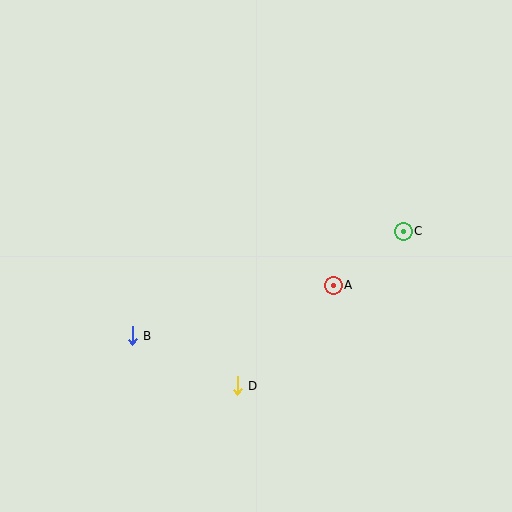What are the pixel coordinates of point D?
Point D is at (237, 386).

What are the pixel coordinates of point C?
Point C is at (403, 231).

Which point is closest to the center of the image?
Point A at (333, 285) is closest to the center.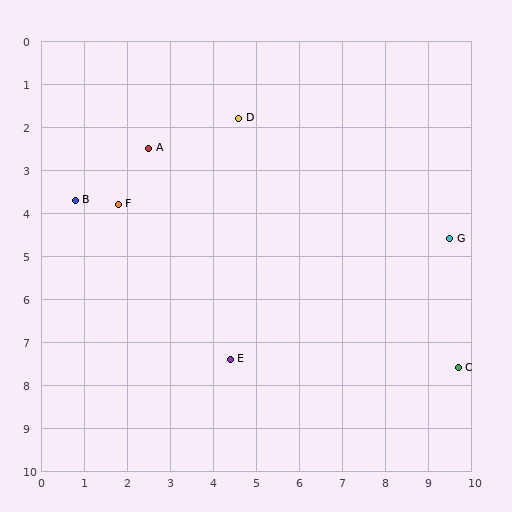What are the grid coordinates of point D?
Point D is at approximately (4.6, 1.8).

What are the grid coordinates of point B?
Point B is at approximately (0.8, 3.7).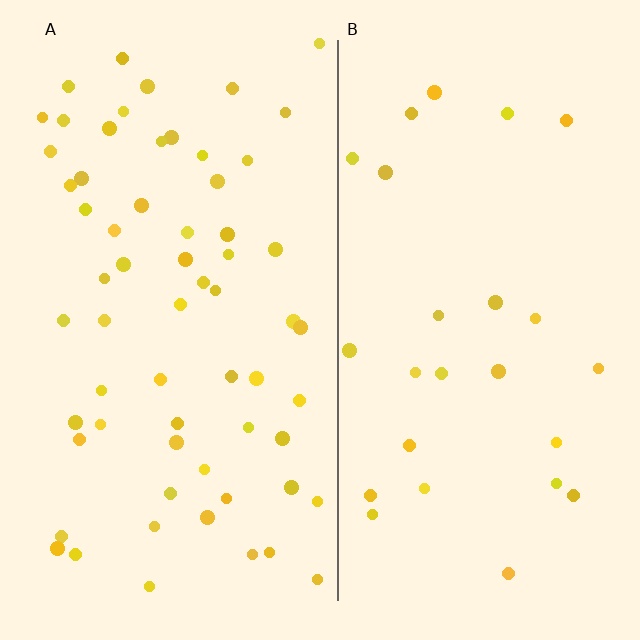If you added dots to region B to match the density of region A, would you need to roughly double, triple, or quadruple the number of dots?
Approximately double.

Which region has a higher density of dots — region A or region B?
A (the left).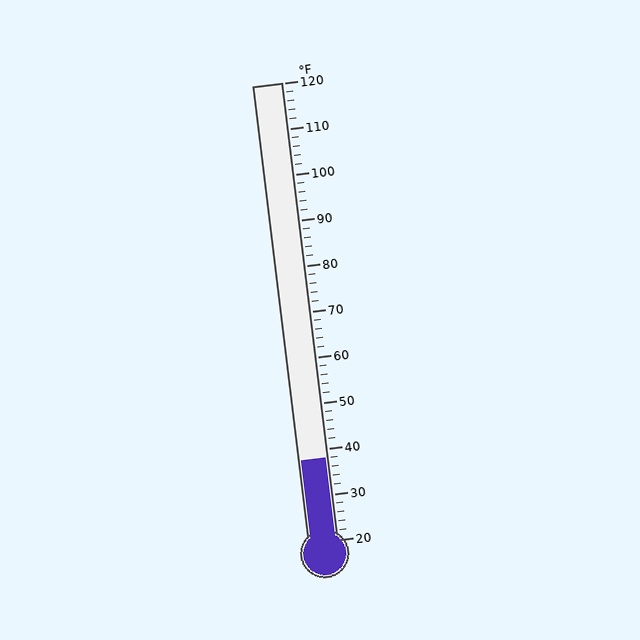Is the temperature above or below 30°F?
The temperature is above 30°F.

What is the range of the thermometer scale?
The thermometer scale ranges from 20°F to 120°F.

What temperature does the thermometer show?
The thermometer shows approximately 38°F.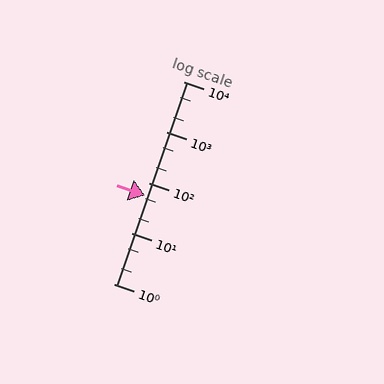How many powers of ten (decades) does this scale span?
The scale spans 4 decades, from 1 to 10000.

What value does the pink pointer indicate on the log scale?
The pointer indicates approximately 57.